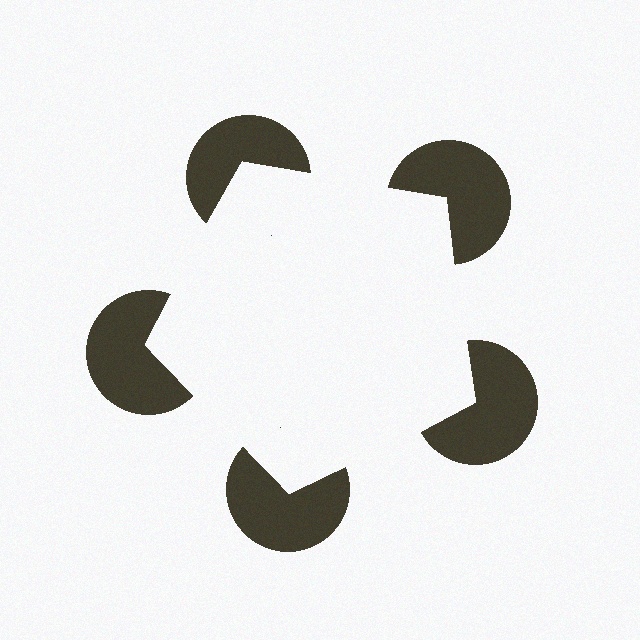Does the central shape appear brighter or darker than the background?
It typically appears slightly brighter than the background, even though no actual brightness change is drawn.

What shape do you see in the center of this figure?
An illusory pentagon — its edges are inferred from the aligned wedge cuts in the pac-man discs, not physically drawn.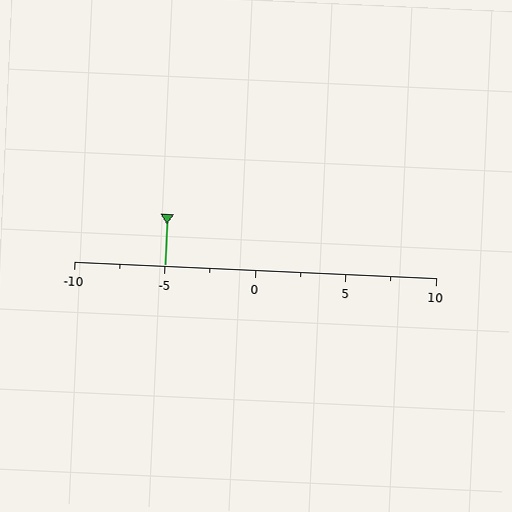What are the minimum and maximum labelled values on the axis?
The axis runs from -10 to 10.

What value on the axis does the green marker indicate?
The marker indicates approximately -5.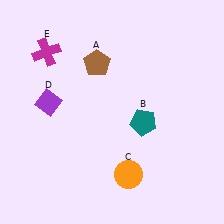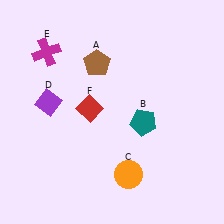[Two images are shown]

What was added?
A red diamond (F) was added in Image 2.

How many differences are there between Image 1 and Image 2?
There is 1 difference between the two images.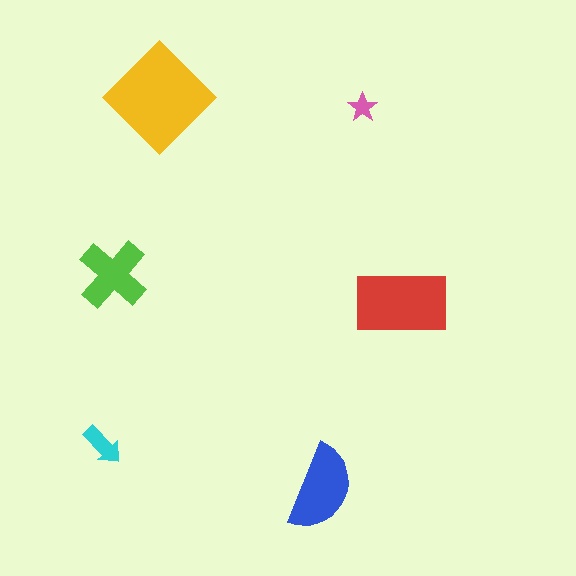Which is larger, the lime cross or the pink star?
The lime cross.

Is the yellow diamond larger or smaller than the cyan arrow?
Larger.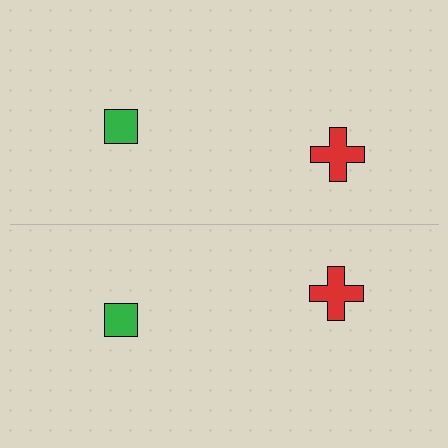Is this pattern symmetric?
Yes, this pattern has bilateral (reflection) symmetry.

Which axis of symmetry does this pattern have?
The pattern has a horizontal axis of symmetry running through the center of the image.